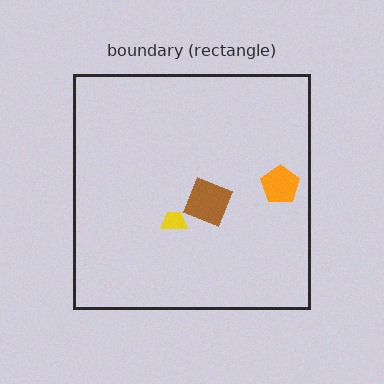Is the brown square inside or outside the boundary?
Inside.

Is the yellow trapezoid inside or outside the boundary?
Inside.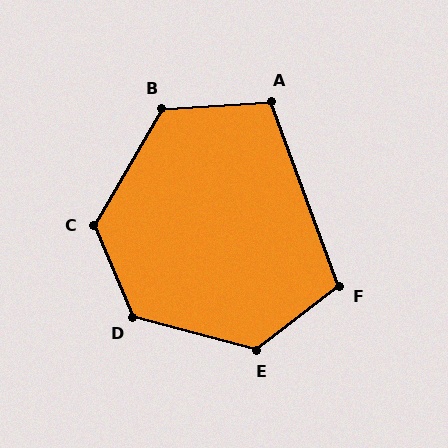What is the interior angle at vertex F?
Approximately 108 degrees (obtuse).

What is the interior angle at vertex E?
Approximately 127 degrees (obtuse).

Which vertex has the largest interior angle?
D, at approximately 128 degrees.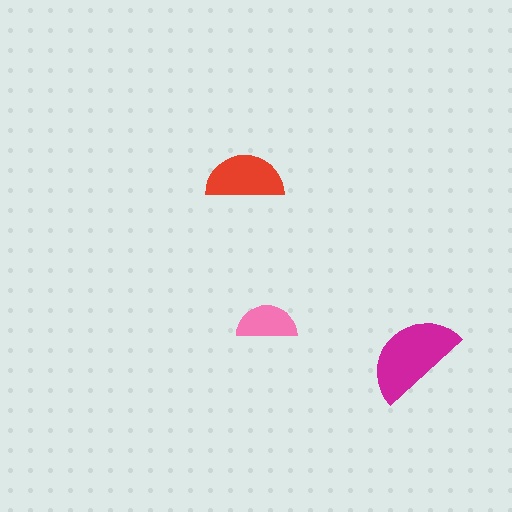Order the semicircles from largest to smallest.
the magenta one, the red one, the pink one.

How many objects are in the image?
There are 3 objects in the image.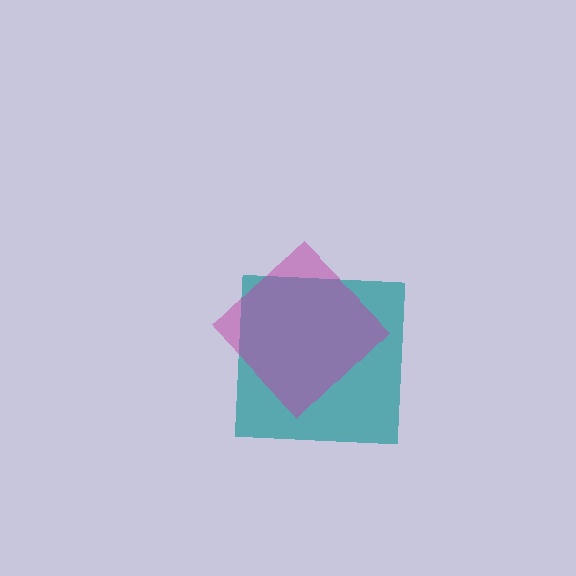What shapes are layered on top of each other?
The layered shapes are: a teal square, a magenta diamond.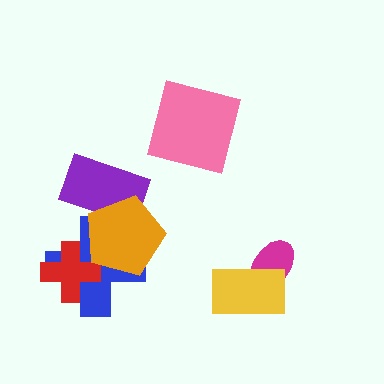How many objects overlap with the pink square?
0 objects overlap with the pink square.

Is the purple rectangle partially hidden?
Yes, it is partially covered by another shape.